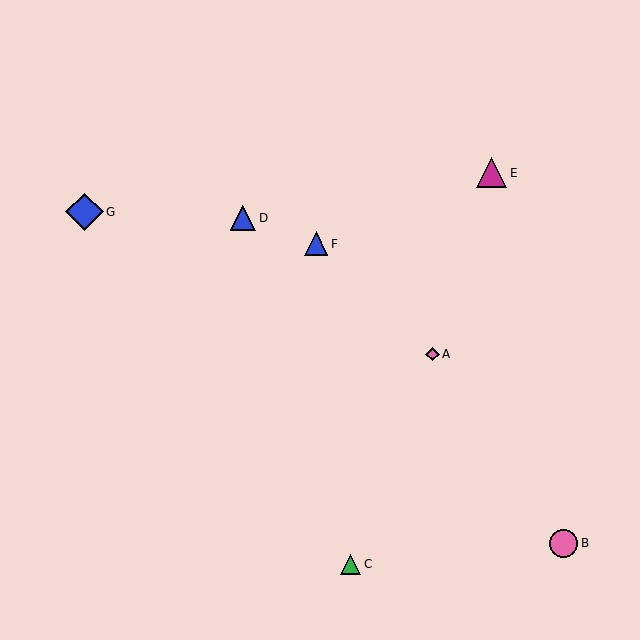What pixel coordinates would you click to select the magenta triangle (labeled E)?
Click at (492, 173) to select the magenta triangle E.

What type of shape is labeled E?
Shape E is a magenta triangle.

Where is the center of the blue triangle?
The center of the blue triangle is at (243, 218).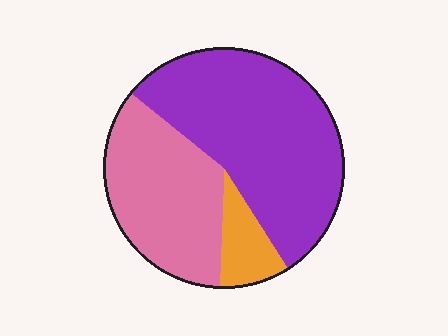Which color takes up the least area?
Orange, at roughly 10%.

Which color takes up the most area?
Purple, at roughly 55%.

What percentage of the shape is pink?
Pink takes up about one third (1/3) of the shape.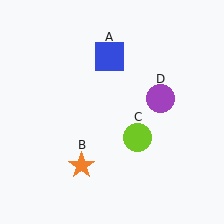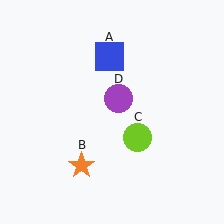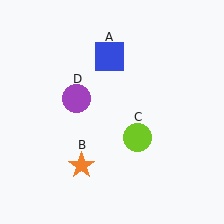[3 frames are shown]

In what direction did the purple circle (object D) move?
The purple circle (object D) moved left.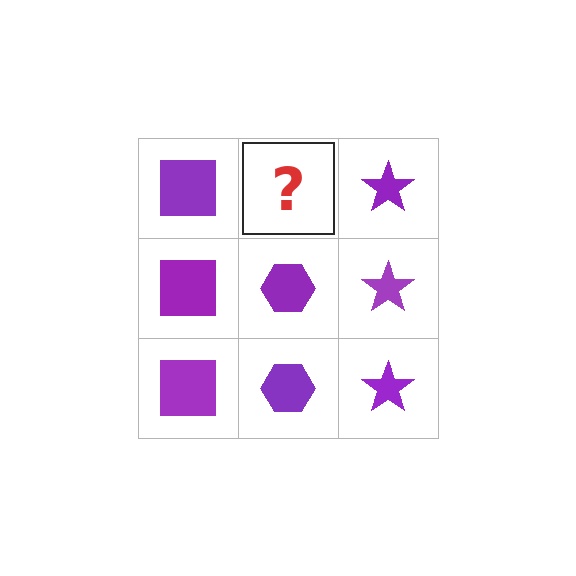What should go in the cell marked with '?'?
The missing cell should contain a purple hexagon.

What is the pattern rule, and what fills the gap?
The rule is that each column has a consistent shape. The gap should be filled with a purple hexagon.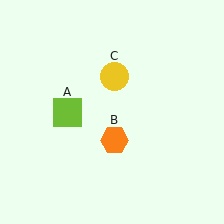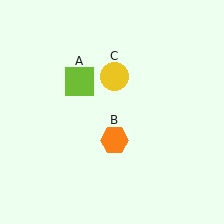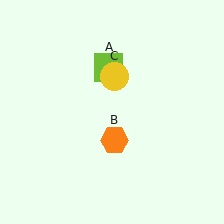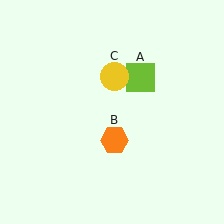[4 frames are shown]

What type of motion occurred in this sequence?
The lime square (object A) rotated clockwise around the center of the scene.